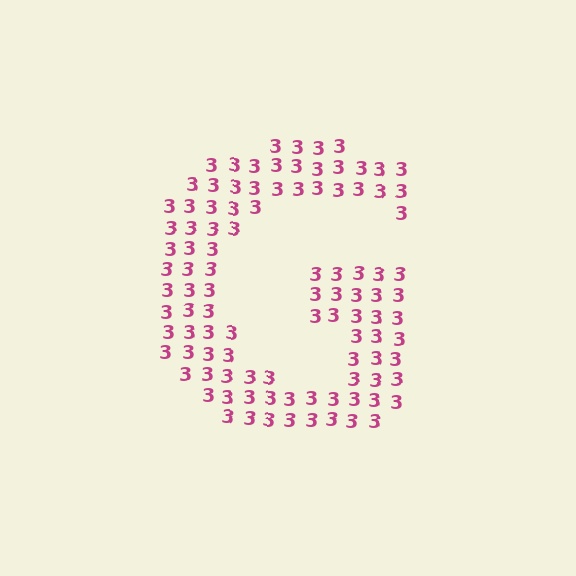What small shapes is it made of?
It is made of small digit 3's.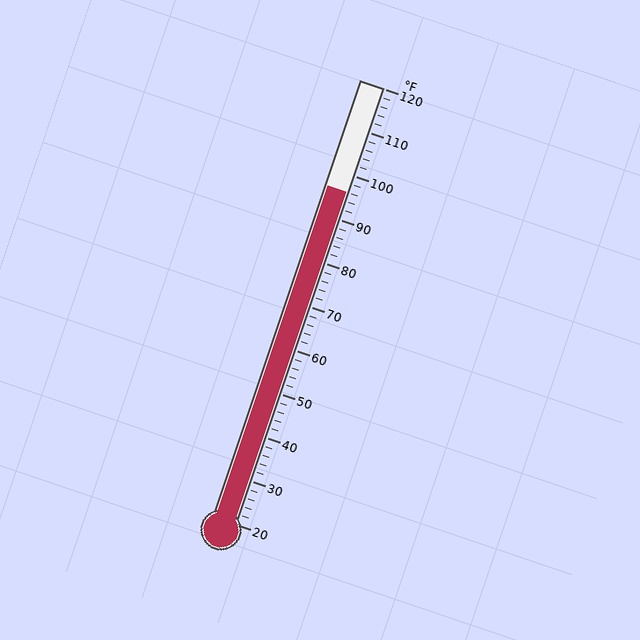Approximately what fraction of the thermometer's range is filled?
The thermometer is filled to approximately 75% of its range.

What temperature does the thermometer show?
The thermometer shows approximately 96°F.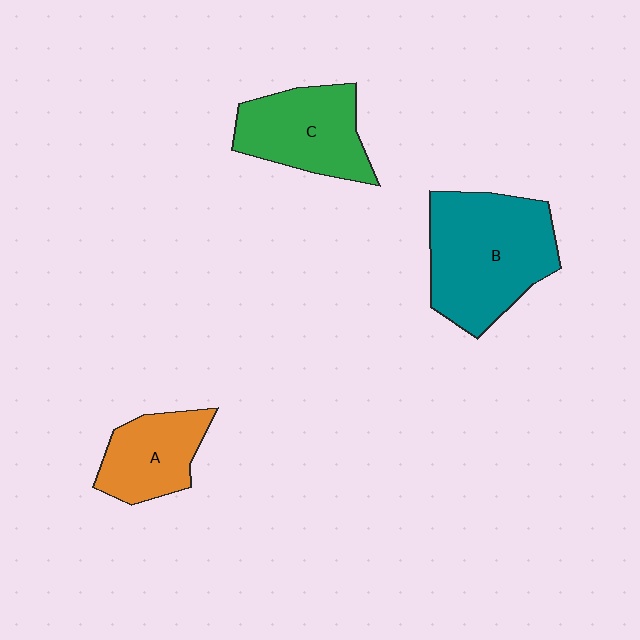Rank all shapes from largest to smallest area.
From largest to smallest: B (teal), C (green), A (orange).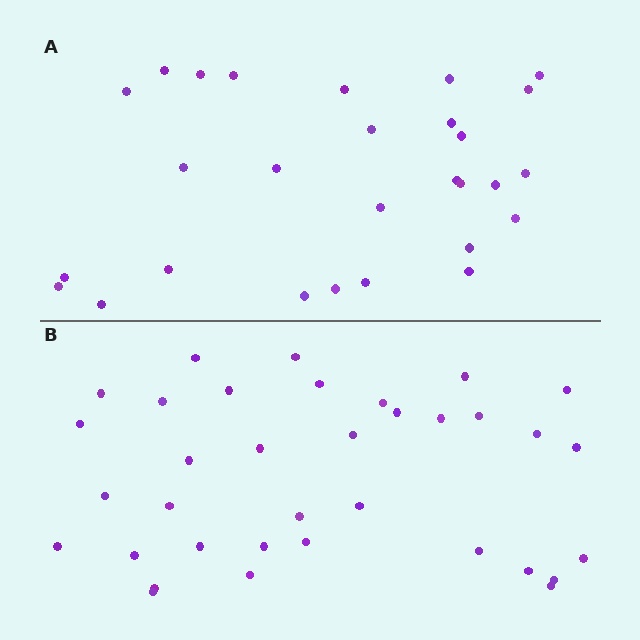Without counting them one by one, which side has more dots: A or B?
Region B (the bottom region) has more dots.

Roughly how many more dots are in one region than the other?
Region B has roughly 8 or so more dots than region A.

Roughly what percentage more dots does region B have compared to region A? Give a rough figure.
About 25% more.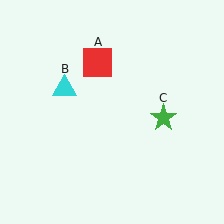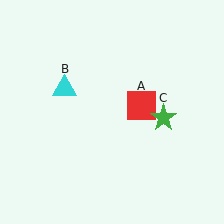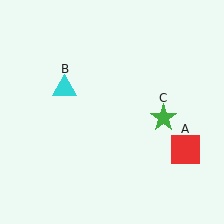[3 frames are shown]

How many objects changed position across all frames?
1 object changed position: red square (object A).